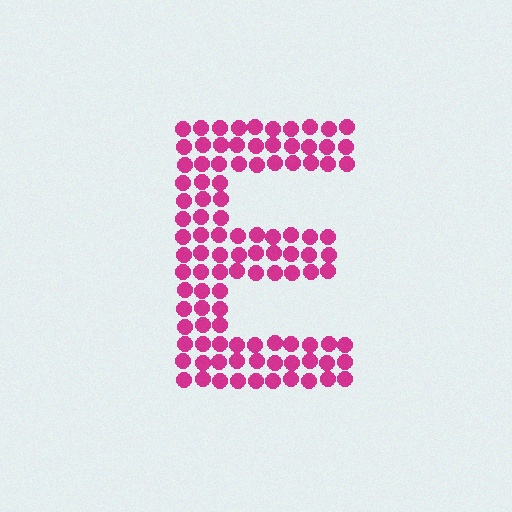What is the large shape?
The large shape is the letter E.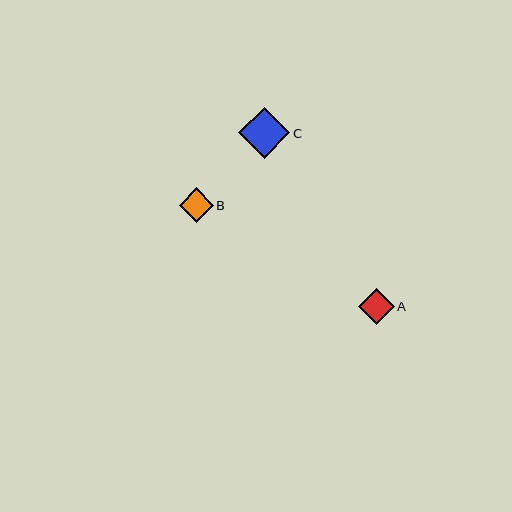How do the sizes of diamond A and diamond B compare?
Diamond A and diamond B are approximately the same size.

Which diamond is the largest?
Diamond C is the largest with a size of approximately 51 pixels.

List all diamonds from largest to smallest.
From largest to smallest: C, A, B.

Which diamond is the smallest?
Diamond B is the smallest with a size of approximately 34 pixels.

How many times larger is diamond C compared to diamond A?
Diamond C is approximately 1.4 times the size of diamond A.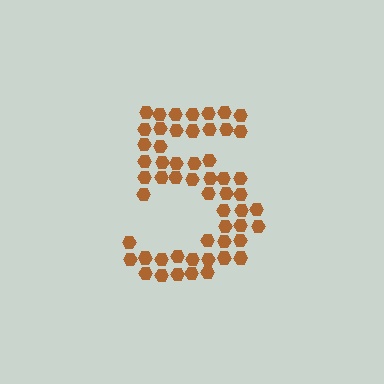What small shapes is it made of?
It is made of small hexagons.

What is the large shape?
The large shape is the digit 5.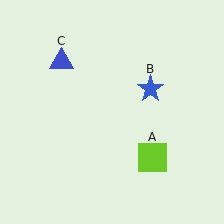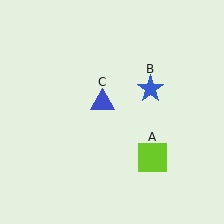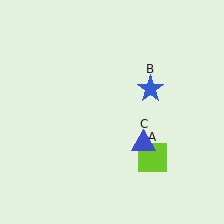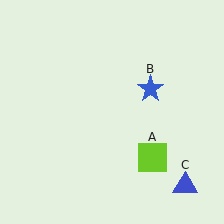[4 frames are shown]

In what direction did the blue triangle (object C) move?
The blue triangle (object C) moved down and to the right.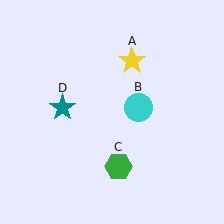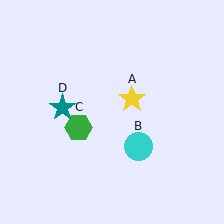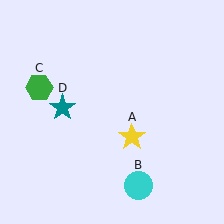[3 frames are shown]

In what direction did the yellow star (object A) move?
The yellow star (object A) moved down.